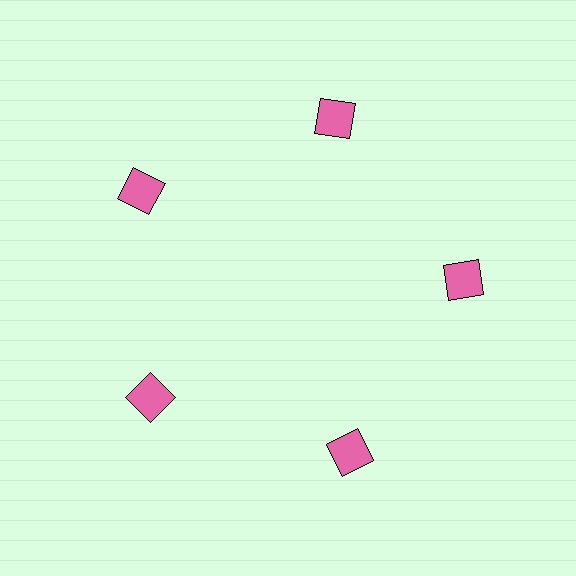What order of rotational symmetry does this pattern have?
This pattern has 5-fold rotational symmetry.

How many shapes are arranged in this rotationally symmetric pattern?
There are 5 shapes, arranged in 5 groups of 1.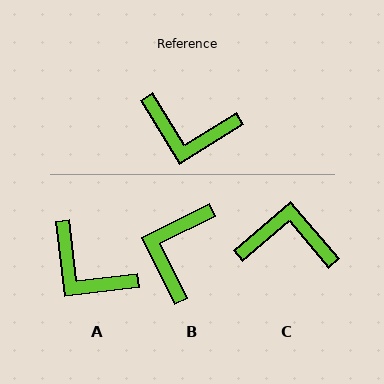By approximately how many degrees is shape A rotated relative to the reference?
Approximately 25 degrees clockwise.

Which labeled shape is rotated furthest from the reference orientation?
C, about 171 degrees away.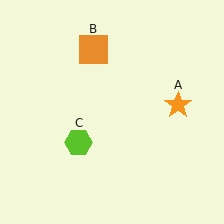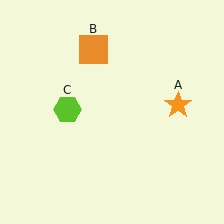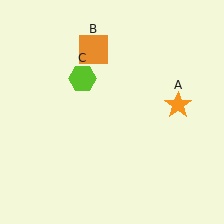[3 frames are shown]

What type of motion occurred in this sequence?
The lime hexagon (object C) rotated clockwise around the center of the scene.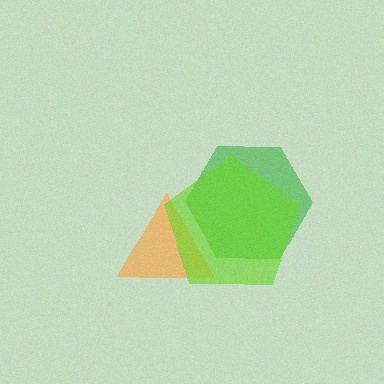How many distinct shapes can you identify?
There are 3 distinct shapes: an orange triangle, a green hexagon, a lime pentagon.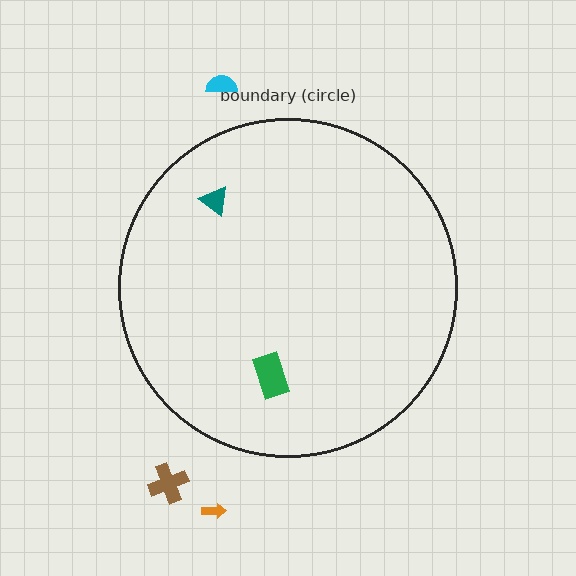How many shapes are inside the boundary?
2 inside, 3 outside.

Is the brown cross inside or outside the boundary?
Outside.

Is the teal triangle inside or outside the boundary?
Inside.